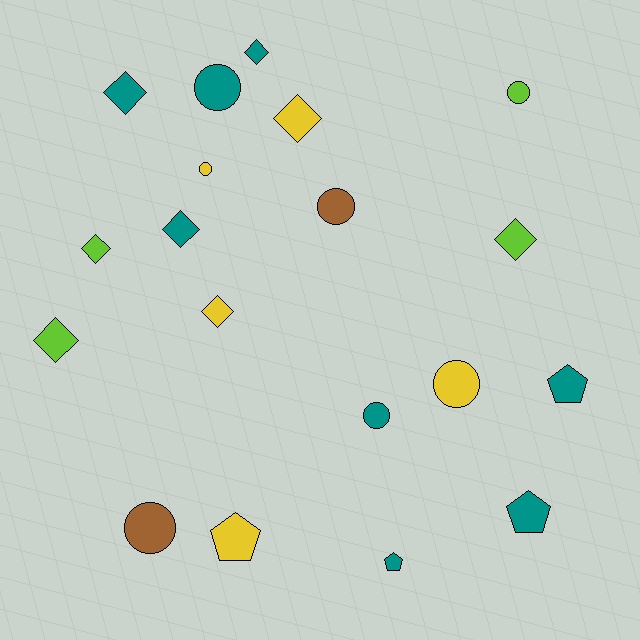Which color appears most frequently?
Teal, with 8 objects.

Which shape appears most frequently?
Diamond, with 8 objects.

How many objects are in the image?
There are 19 objects.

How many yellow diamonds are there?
There are 2 yellow diamonds.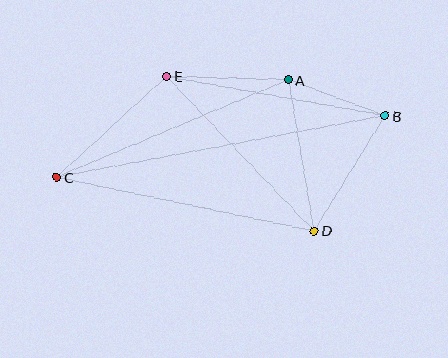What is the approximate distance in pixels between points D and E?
The distance between D and E is approximately 213 pixels.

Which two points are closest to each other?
Points A and B are closest to each other.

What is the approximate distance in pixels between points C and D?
The distance between C and D is approximately 263 pixels.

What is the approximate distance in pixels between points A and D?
The distance between A and D is approximately 153 pixels.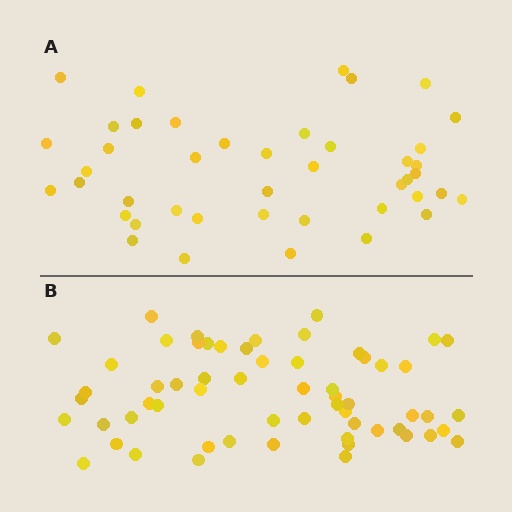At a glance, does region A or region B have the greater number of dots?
Region B (the bottom region) has more dots.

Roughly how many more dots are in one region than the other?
Region B has approximately 15 more dots than region A.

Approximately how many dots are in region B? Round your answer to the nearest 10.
About 60 dots.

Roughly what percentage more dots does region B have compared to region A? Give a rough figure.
About 40% more.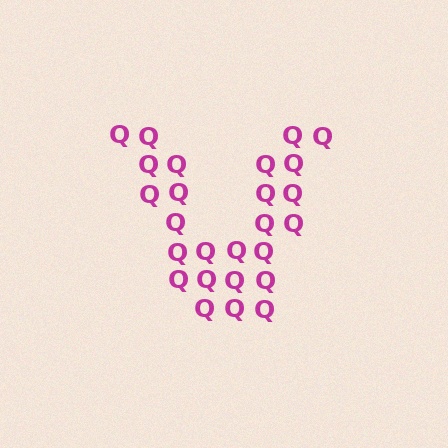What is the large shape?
The large shape is the letter V.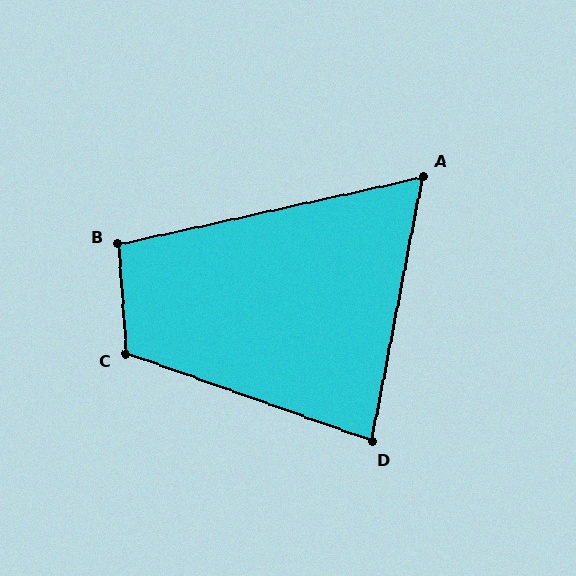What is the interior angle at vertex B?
Approximately 99 degrees (obtuse).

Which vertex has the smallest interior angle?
A, at approximately 67 degrees.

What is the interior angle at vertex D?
Approximately 81 degrees (acute).